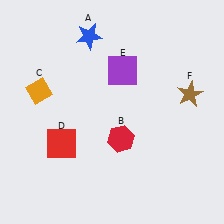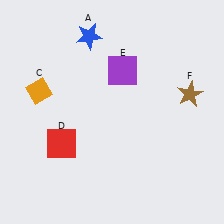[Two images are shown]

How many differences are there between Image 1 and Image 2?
There is 1 difference between the two images.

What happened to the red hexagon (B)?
The red hexagon (B) was removed in Image 2. It was in the bottom-right area of Image 1.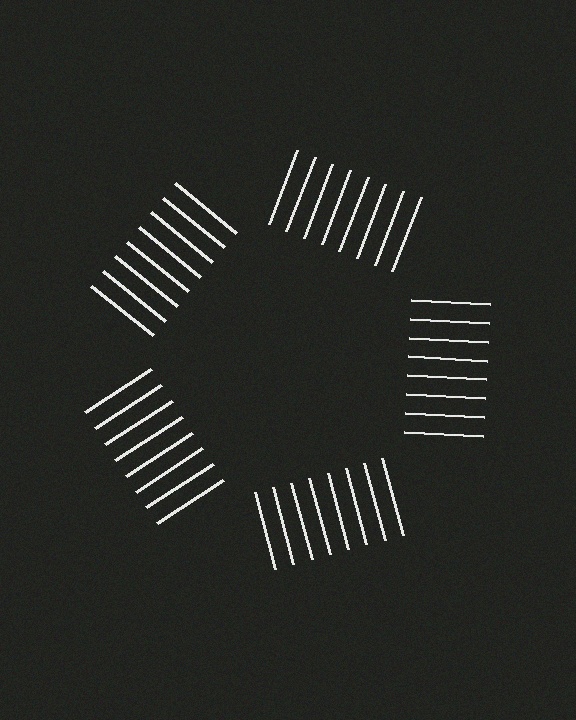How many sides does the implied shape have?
5 sides — the line-ends trace a pentagon.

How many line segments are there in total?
40 — 8 along each of the 5 edges.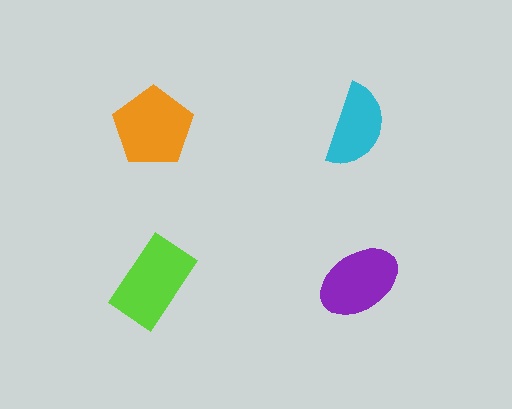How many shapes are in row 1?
2 shapes.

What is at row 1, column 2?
A cyan semicircle.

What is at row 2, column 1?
A lime rectangle.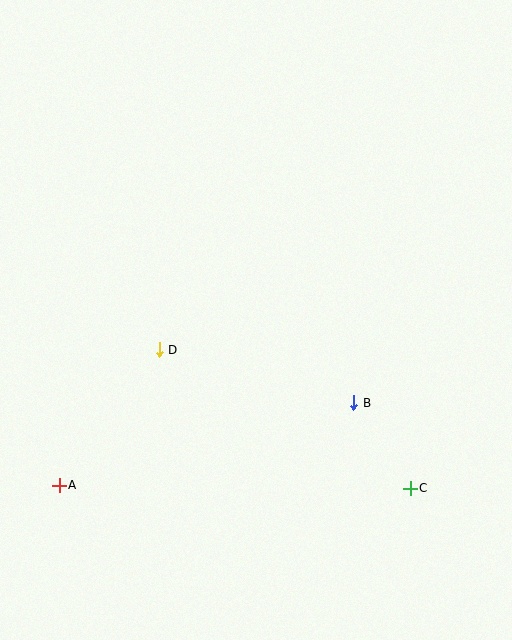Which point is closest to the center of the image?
Point D at (159, 350) is closest to the center.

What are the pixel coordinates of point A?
Point A is at (59, 485).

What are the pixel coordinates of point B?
Point B is at (354, 403).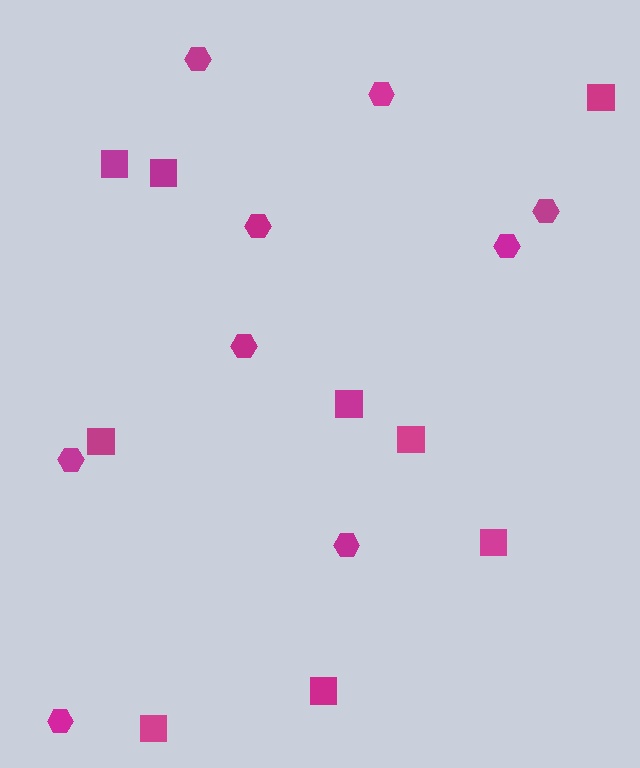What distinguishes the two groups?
There are 2 groups: one group of squares (9) and one group of hexagons (9).